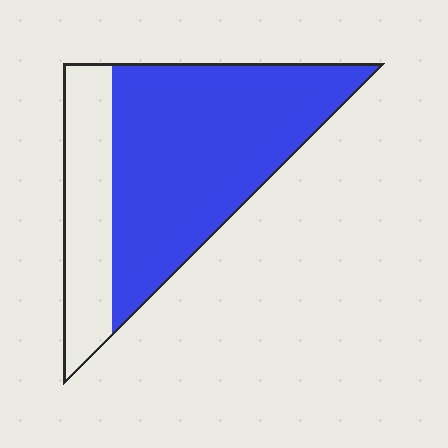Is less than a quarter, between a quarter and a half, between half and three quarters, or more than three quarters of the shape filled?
Between half and three quarters.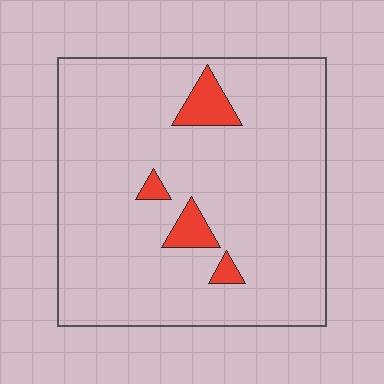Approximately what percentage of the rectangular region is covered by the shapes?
Approximately 5%.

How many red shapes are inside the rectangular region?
4.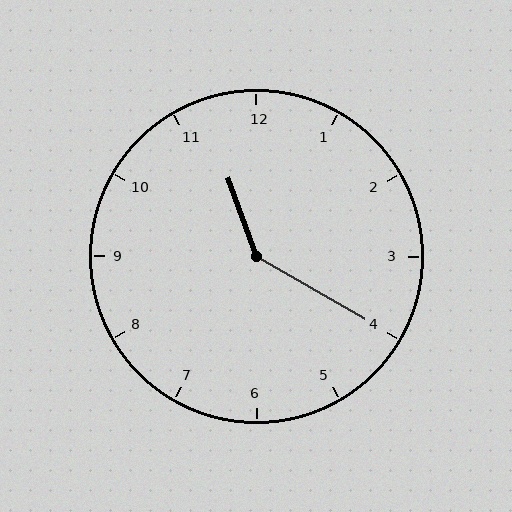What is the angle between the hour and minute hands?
Approximately 140 degrees.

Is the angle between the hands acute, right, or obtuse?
It is obtuse.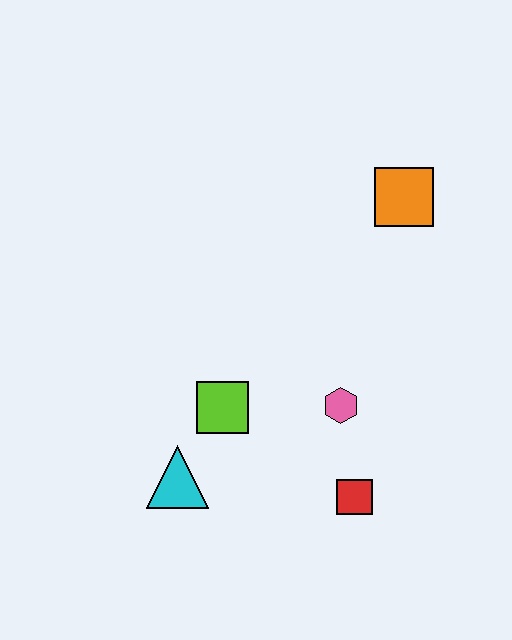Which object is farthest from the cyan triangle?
The orange square is farthest from the cyan triangle.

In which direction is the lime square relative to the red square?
The lime square is to the left of the red square.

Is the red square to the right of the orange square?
No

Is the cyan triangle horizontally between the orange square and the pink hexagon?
No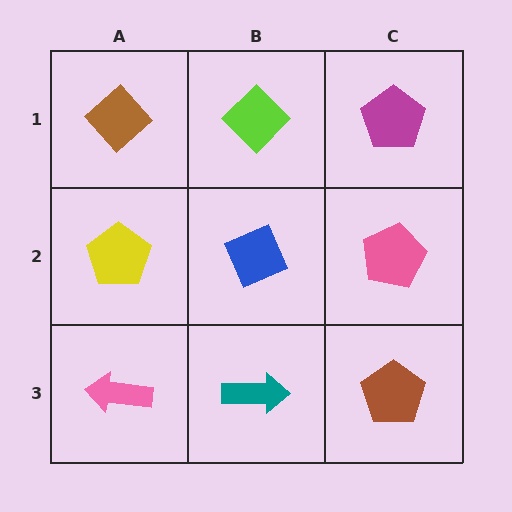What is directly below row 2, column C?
A brown pentagon.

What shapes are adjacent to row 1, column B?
A blue diamond (row 2, column B), a brown diamond (row 1, column A), a magenta pentagon (row 1, column C).